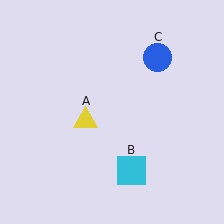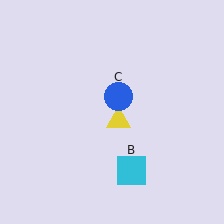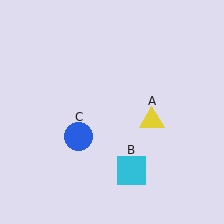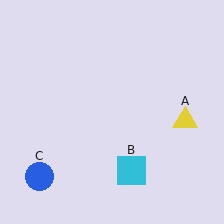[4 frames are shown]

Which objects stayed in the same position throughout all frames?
Cyan square (object B) remained stationary.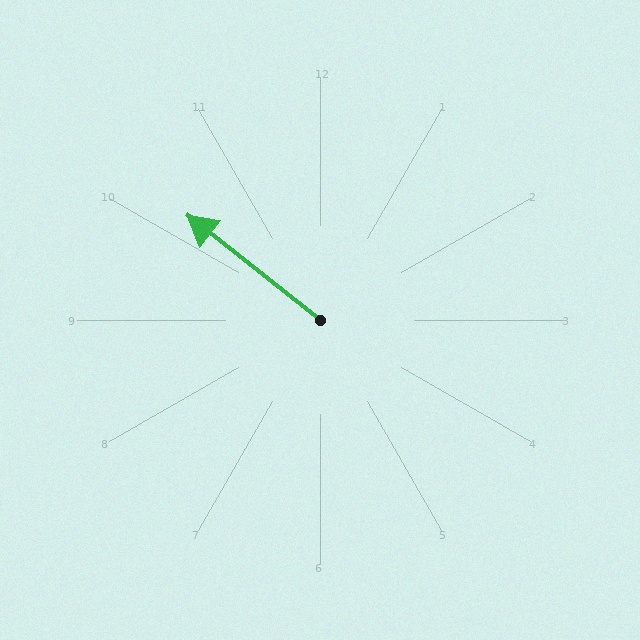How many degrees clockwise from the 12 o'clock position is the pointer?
Approximately 308 degrees.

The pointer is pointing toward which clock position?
Roughly 10 o'clock.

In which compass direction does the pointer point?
Northwest.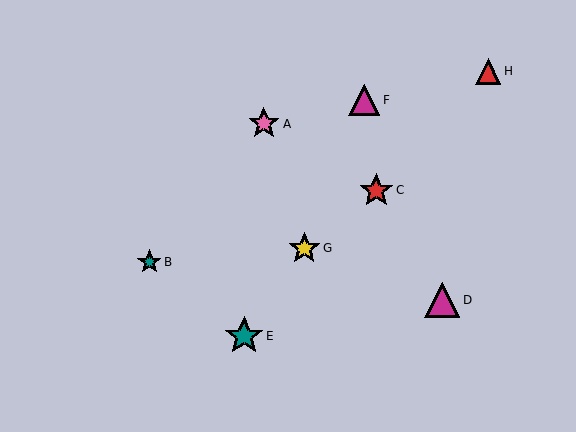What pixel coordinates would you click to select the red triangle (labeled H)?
Click at (488, 71) to select the red triangle H.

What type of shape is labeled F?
Shape F is a magenta triangle.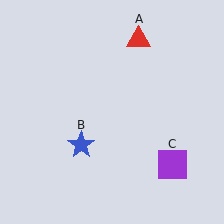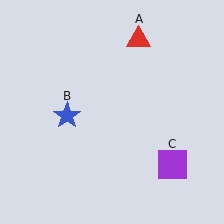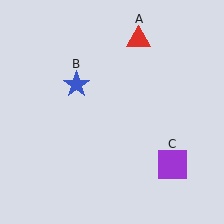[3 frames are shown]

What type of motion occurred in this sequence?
The blue star (object B) rotated clockwise around the center of the scene.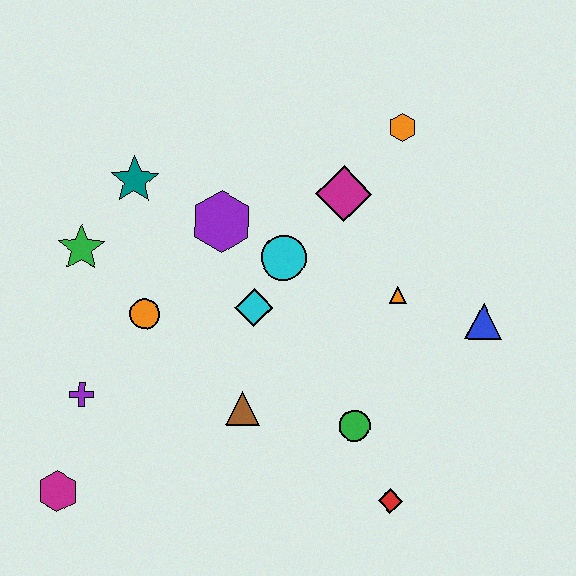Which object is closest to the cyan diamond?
The cyan circle is closest to the cyan diamond.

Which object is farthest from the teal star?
The red diamond is farthest from the teal star.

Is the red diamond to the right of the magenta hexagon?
Yes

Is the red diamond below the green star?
Yes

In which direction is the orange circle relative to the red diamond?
The orange circle is to the left of the red diamond.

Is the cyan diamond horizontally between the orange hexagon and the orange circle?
Yes